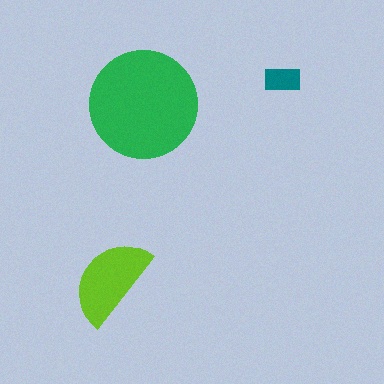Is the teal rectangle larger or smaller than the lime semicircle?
Smaller.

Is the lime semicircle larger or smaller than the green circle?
Smaller.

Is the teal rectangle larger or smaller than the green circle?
Smaller.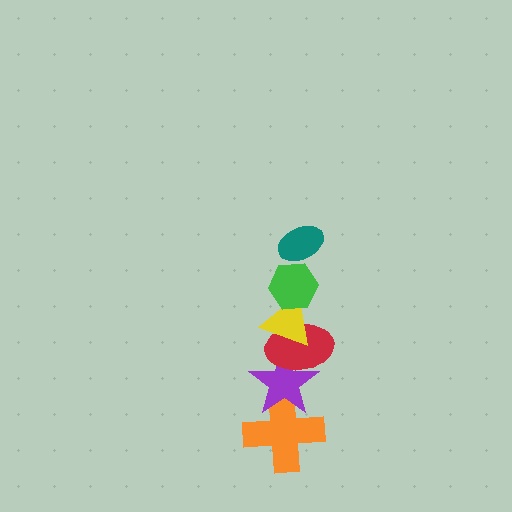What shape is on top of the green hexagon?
The teal ellipse is on top of the green hexagon.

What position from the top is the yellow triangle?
The yellow triangle is 3rd from the top.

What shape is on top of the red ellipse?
The yellow triangle is on top of the red ellipse.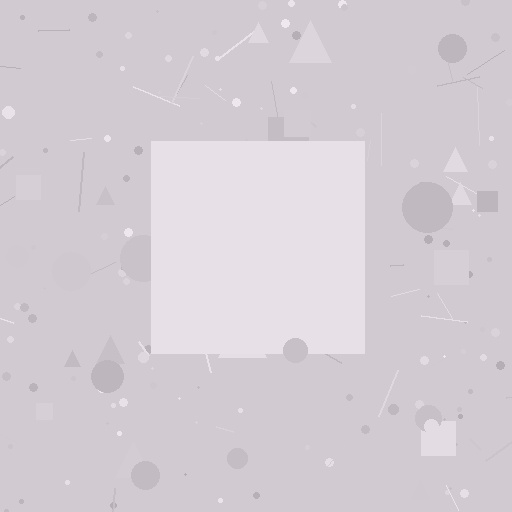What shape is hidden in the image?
A square is hidden in the image.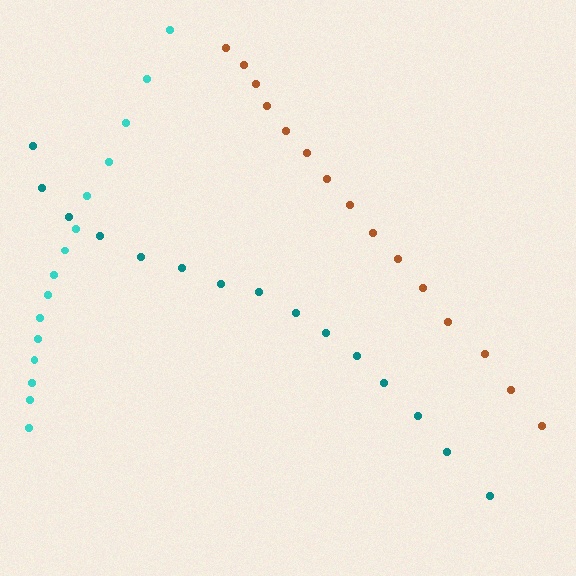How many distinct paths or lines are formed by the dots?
There are 3 distinct paths.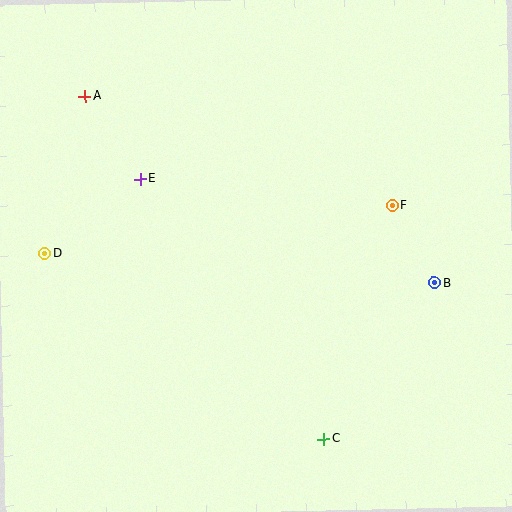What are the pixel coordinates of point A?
Point A is at (85, 96).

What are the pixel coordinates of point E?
Point E is at (141, 179).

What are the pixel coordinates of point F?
Point F is at (392, 205).